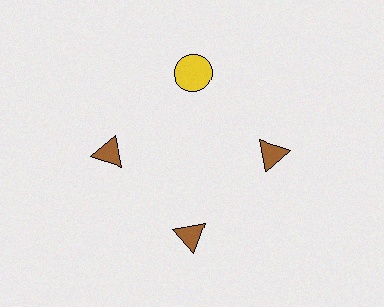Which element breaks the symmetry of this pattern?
The yellow circle at roughly the 12 o'clock position breaks the symmetry. All other shapes are brown triangles.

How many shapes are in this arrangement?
There are 4 shapes arranged in a ring pattern.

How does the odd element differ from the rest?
It differs in both color (yellow instead of brown) and shape (circle instead of triangle).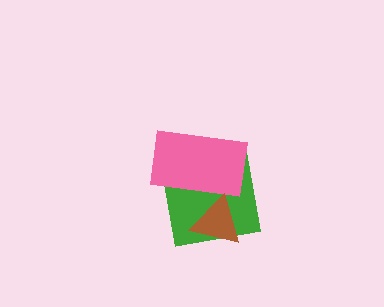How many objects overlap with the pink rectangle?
2 objects overlap with the pink rectangle.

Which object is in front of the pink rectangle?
The brown triangle is in front of the pink rectangle.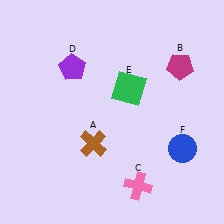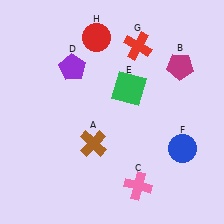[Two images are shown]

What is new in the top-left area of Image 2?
A red circle (H) was added in the top-left area of Image 2.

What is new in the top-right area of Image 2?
A red cross (G) was added in the top-right area of Image 2.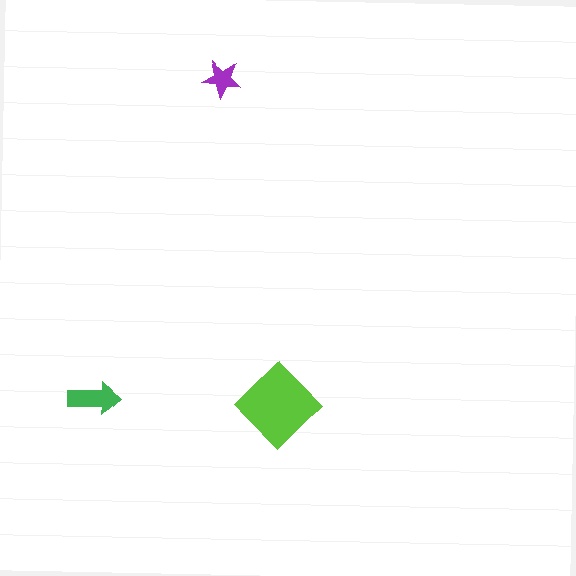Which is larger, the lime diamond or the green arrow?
The lime diamond.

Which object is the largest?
The lime diamond.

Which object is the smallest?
The purple star.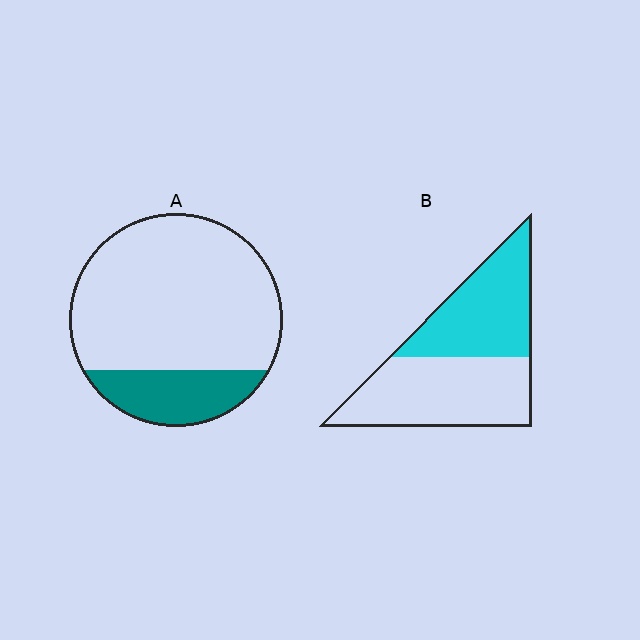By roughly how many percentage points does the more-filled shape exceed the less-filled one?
By roughly 25 percentage points (B over A).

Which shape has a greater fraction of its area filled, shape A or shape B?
Shape B.